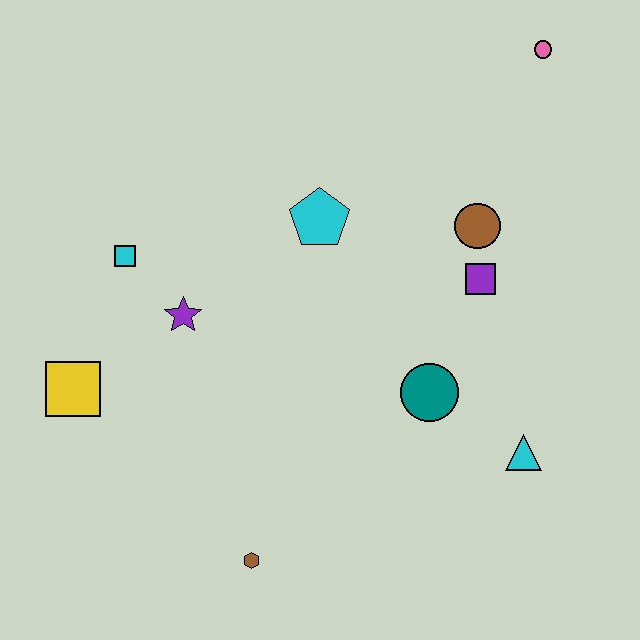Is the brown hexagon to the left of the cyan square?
No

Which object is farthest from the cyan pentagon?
The brown hexagon is farthest from the cyan pentagon.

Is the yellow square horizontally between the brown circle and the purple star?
No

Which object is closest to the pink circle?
The brown circle is closest to the pink circle.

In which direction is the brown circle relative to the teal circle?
The brown circle is above the teal circle.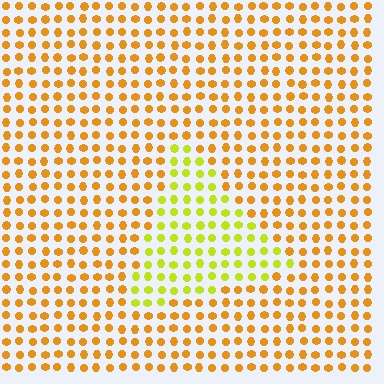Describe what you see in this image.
The image is filled with small orange elements in a uniform arrangement. A triangle-shaped region is visible where the elements are tinted to a slightly different hue, forming a subtle color boundary.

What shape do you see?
I see a triangle.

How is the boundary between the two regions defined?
The boundary is defined purely by a slight shift in hue (about 37 degrees). Spacing, size, and orientation are identical on both sides.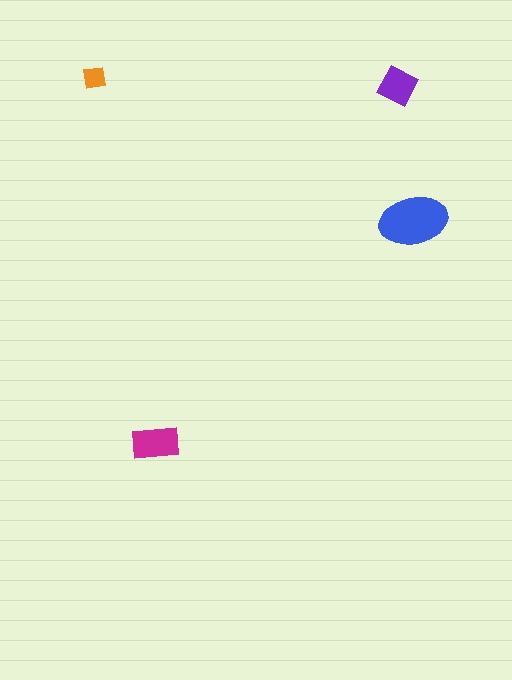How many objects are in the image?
There are 4 objects in the image.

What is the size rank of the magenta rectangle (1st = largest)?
2nd.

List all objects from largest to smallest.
The blue ellipse, the magenta rectangle, the purple square, the orange square.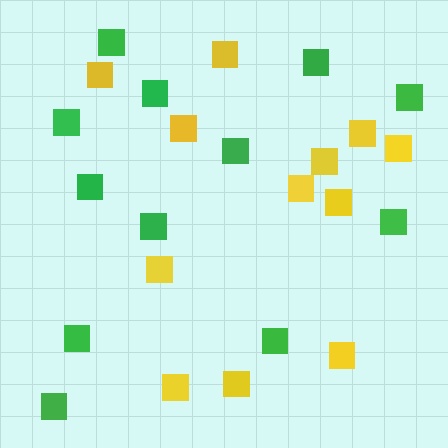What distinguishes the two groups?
There are 2 groups: one group of yellow squares (12) and one group of green squares (12).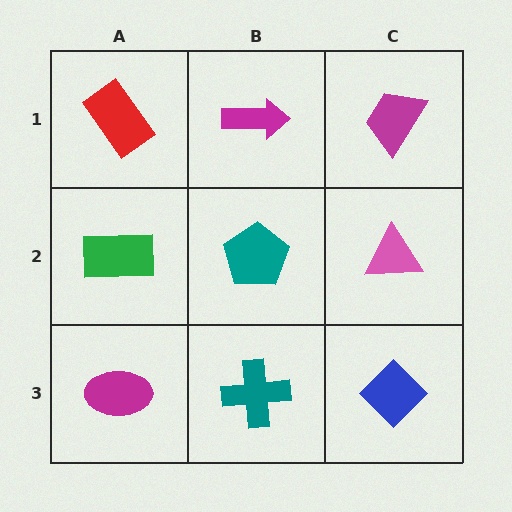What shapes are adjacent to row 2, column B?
A magenta arrow (row 1, column B), a teal cross (row 3, column B), a green rectangle (row 2, column A), a pink triangle (row 2, column C).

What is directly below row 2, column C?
A blue diamond.